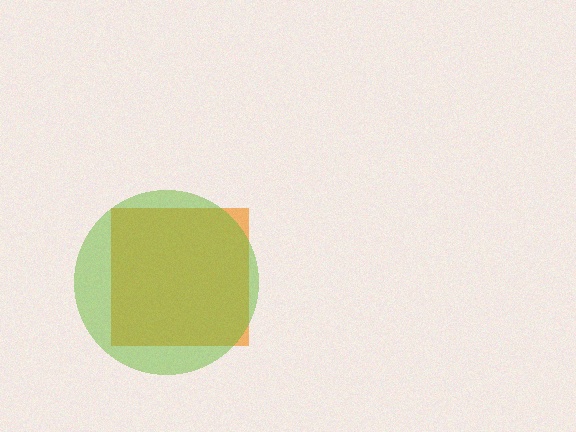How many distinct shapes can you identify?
There are 2 distinct shapes: an orange square, a lime circle.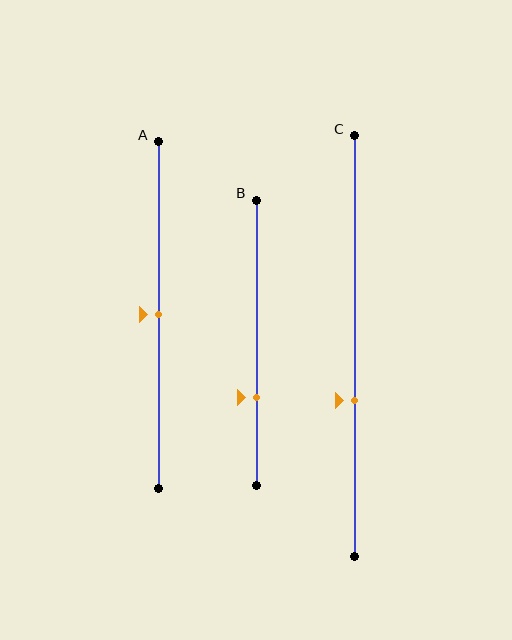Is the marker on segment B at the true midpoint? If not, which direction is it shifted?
No, the marker on segment B is shifted downward by about 19% of the segment length.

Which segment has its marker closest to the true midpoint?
Segment A has its marker closest to the true midpoint.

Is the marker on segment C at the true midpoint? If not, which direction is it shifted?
No, the marker on segment C is shifted downward by about 13% of the segment length.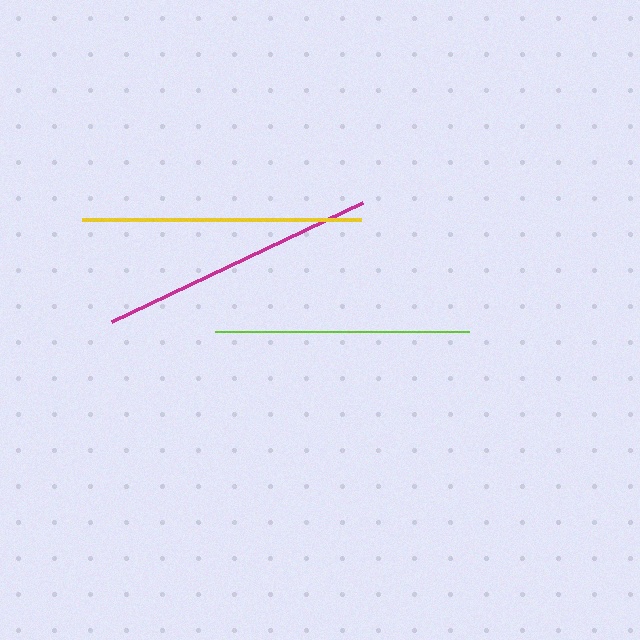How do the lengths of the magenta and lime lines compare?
The magenta and lime lines are approximately the same length.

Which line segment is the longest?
The yellow line is the longest at approximately 279 pixels.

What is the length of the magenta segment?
The magenta segment is approximately 277 pixels long.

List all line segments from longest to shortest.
From longest to shortest: yellow, magenta, lime.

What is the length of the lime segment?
The lime segment is approximately 254 pixels long.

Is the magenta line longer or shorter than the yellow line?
The yellow line is longer than the magenta line.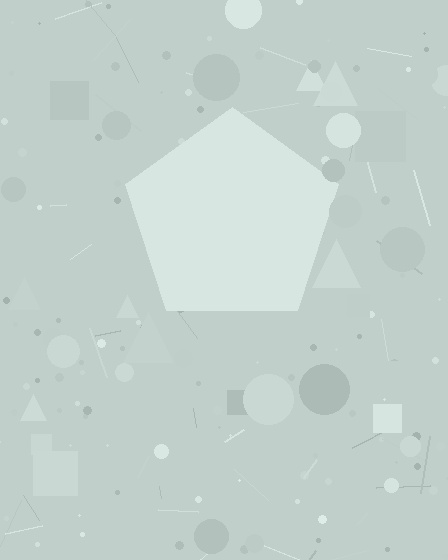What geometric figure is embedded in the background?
A pentagon is embedded in the background.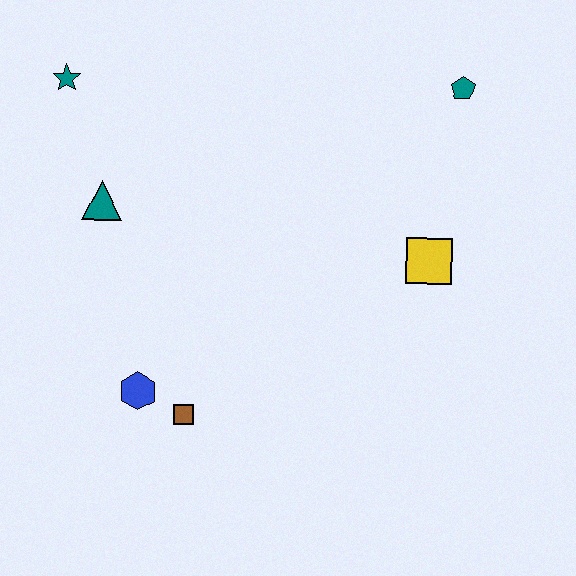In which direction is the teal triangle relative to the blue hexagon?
The teal triangle is above the blue hexagon.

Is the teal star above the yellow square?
Yes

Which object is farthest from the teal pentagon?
The blue hexagon is farthest from the teal pentagon.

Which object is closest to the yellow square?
The teal pentagon is closest to the yellow square.